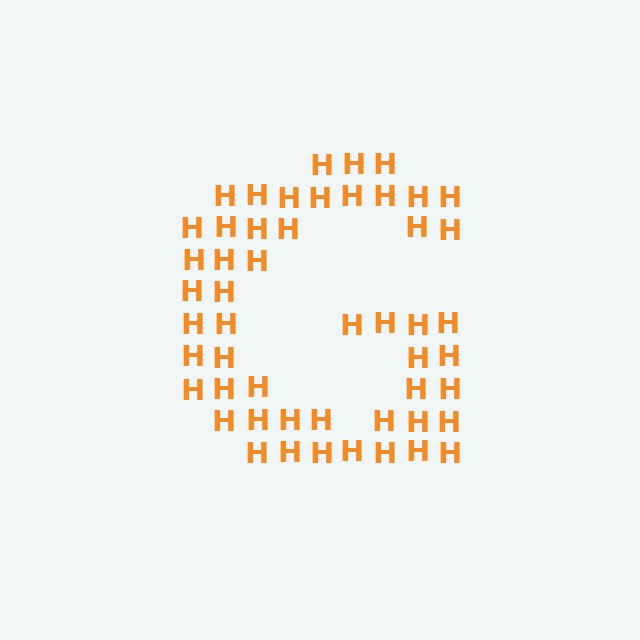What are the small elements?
The small elements are letter H's.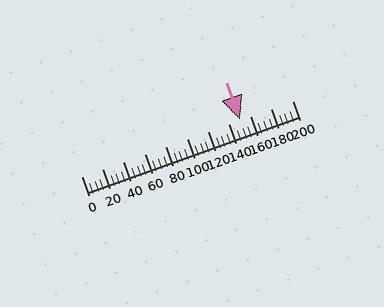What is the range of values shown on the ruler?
The ruler shows values from 0 to 200.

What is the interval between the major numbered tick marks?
The major tick marks are spaced 20 units apart.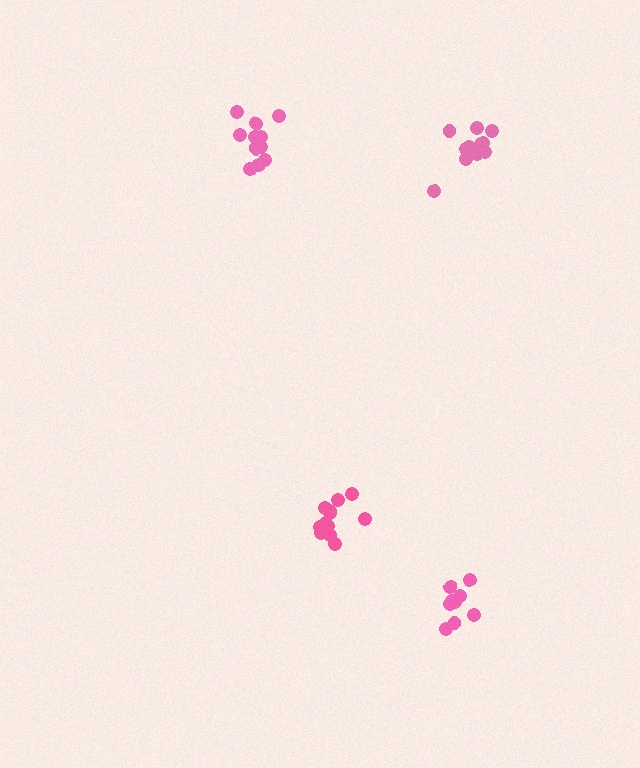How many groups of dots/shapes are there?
There are 4 groups.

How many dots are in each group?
Group 1: 11 dots, Group 2: 9 dots, Group 3: 12 dots, Group 4: 13 dots (45 total).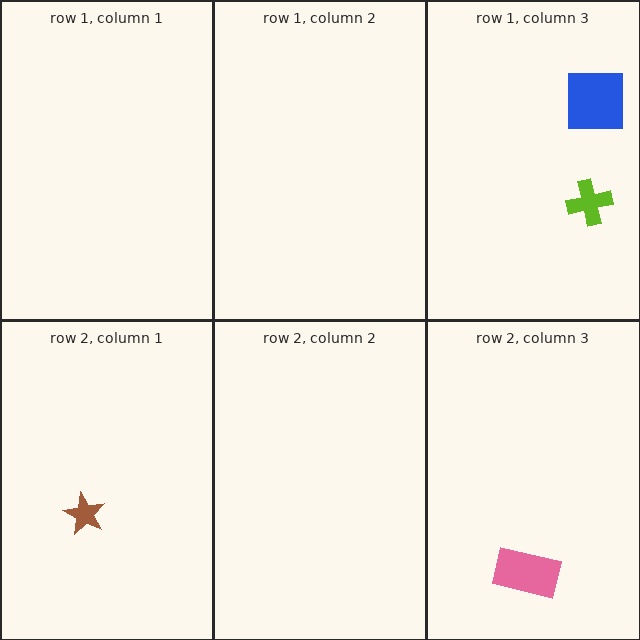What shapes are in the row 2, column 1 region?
The brown star.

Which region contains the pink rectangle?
The row 2, column 3 region.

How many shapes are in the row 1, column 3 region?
2.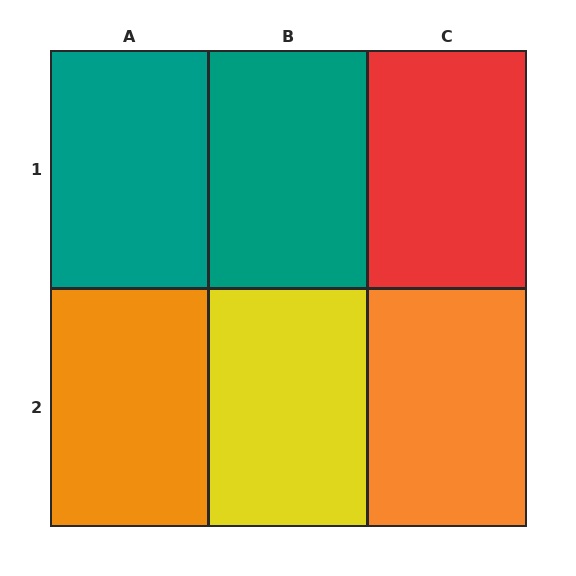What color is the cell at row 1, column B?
Teal.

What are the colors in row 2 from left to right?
Orange, yellow, orange.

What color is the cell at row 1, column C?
Red.